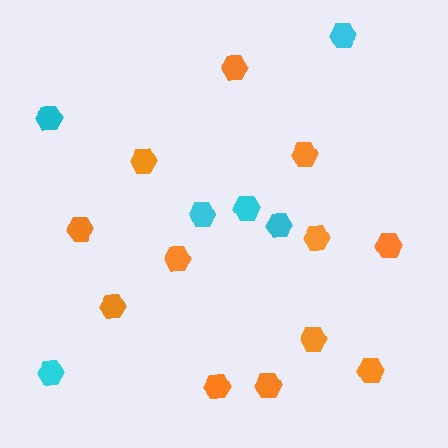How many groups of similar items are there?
There are 2 groups: one group of orange hexagons (12) and one group of cyan hexagons (6).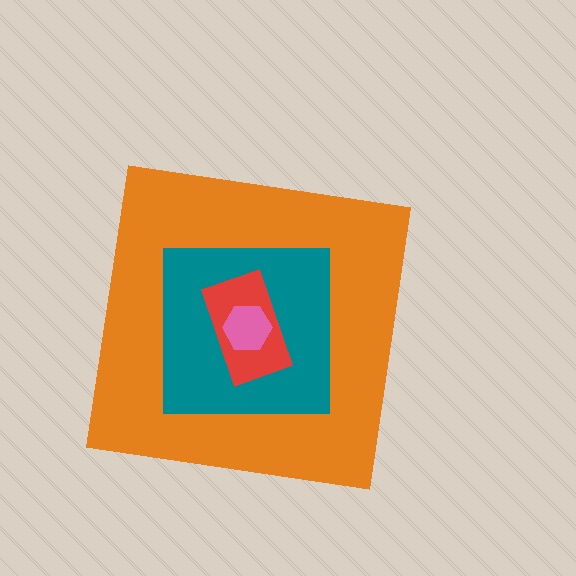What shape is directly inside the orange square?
The teal square.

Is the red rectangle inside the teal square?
Yes.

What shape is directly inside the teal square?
The red rectangle.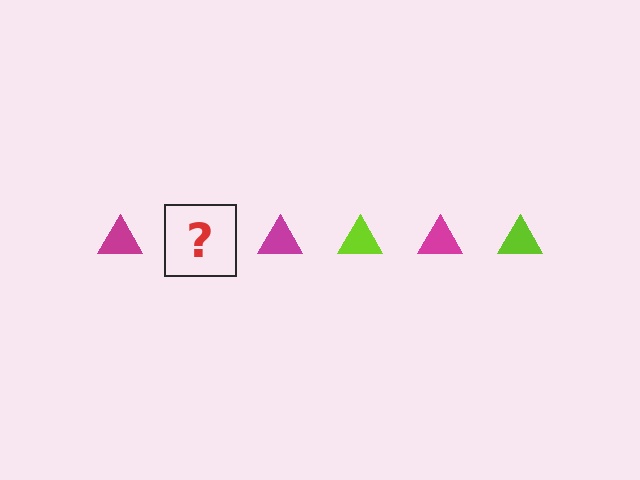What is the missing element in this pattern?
The missing element is a lime triangle.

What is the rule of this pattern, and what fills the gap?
The rule is that the pattern cycles through magenta, lime triangles. The gap should be filled with a lime triangle.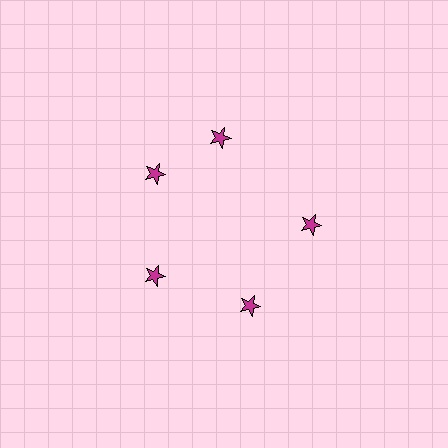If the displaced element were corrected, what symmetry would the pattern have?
It would have 5-fold rotational symmetry — the pattern would map onto itself every 72 degrees.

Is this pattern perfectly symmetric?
No. The 5 magenta stars are arranged in a ring, but one element near the 1 o'clock position is rotated out of alignment along the ring, breaking the 5-fold rotational symmetry.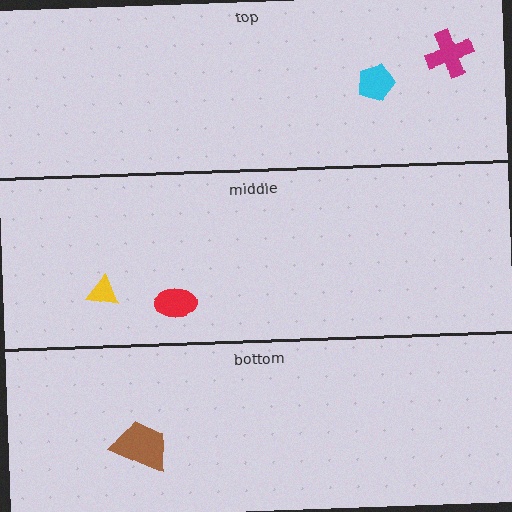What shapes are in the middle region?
The red ellipse, the yellow triangle.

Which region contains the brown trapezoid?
The bottom region.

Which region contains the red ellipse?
The middle region.